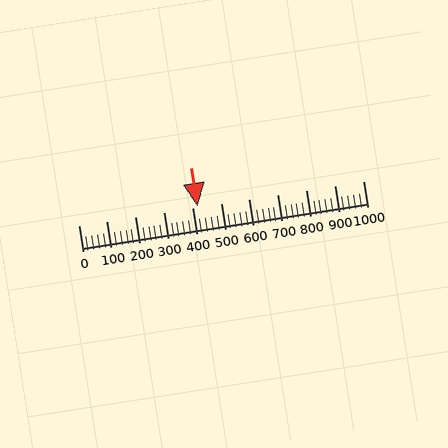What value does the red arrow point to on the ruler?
The red arrow points to approximately 419.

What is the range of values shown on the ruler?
The ruler shows values from 0 to 1000.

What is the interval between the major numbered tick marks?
The major tick marks are spaced 100 units apart.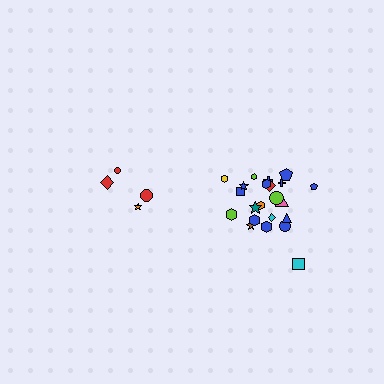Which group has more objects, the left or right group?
The right group.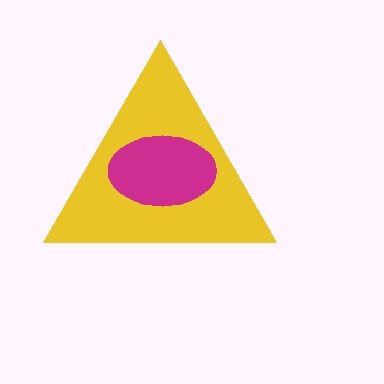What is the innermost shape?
The magenta ellipse.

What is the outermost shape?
The yellow triangle.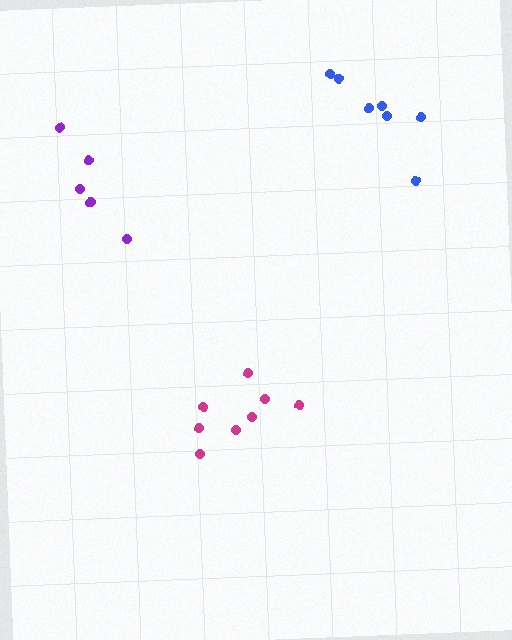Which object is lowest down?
The magenta cluster is bottommost.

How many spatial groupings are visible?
There are 3 spatial groupings.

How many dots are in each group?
Group 1: 8 dots, Group 2: 5 dots, Group 3: 7 dots (20 total).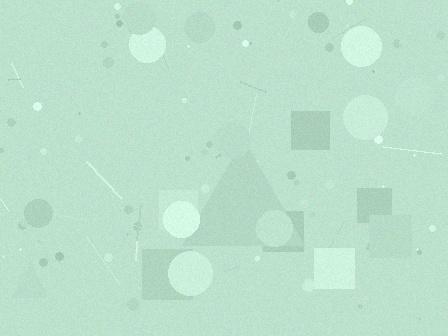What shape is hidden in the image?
A triangle is hidden in the image.